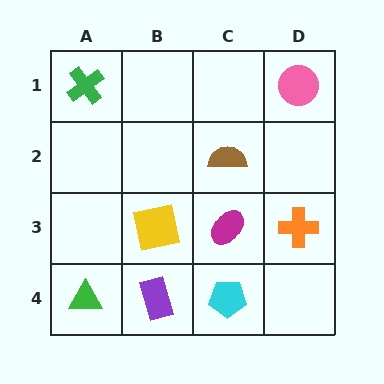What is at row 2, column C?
A brown semicircle.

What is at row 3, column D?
An orange cross.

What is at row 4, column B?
A purple rectangle.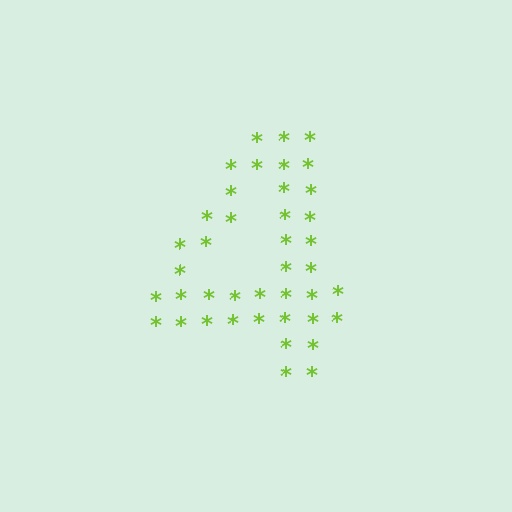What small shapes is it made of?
It is made of small asterisks.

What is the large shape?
The large shape is the digit 4.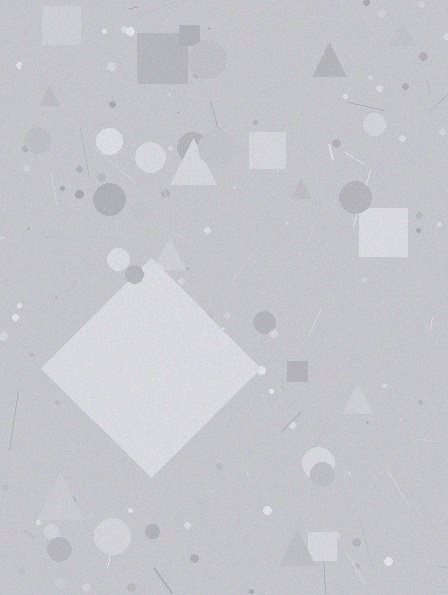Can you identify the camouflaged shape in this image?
The camouflaged shape is a diamond.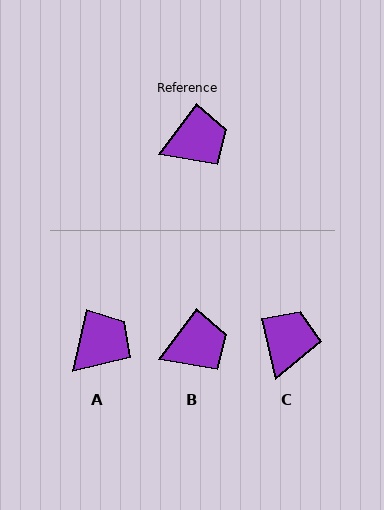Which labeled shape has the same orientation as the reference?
B.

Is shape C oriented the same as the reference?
No, it is off by about 50 degrees.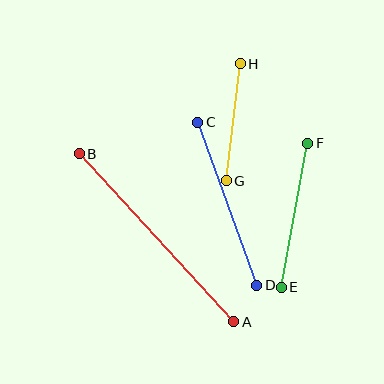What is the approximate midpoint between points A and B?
The midpoint is at approximately (157, 238) pixels.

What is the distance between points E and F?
The distance is approximately 147 pixels.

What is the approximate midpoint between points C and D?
The midpoint is at approximately (227, 204) pixels.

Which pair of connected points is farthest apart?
Points A and B are farthest apart.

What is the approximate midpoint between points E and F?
The midpoint is at approximately (295, 215) pixels.